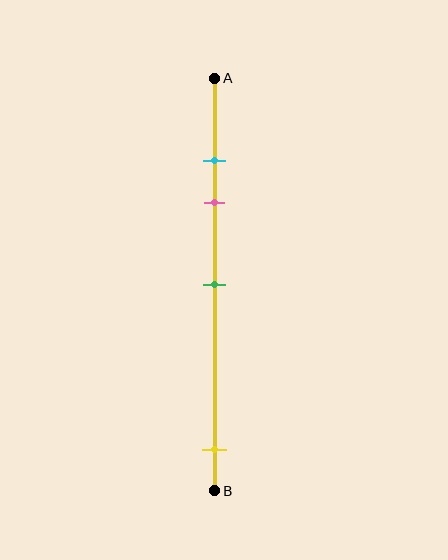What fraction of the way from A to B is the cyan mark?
The cyan mark is approximately 20% (0.2) of the way from A to B.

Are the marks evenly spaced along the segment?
No, the marks are not evenly spaced.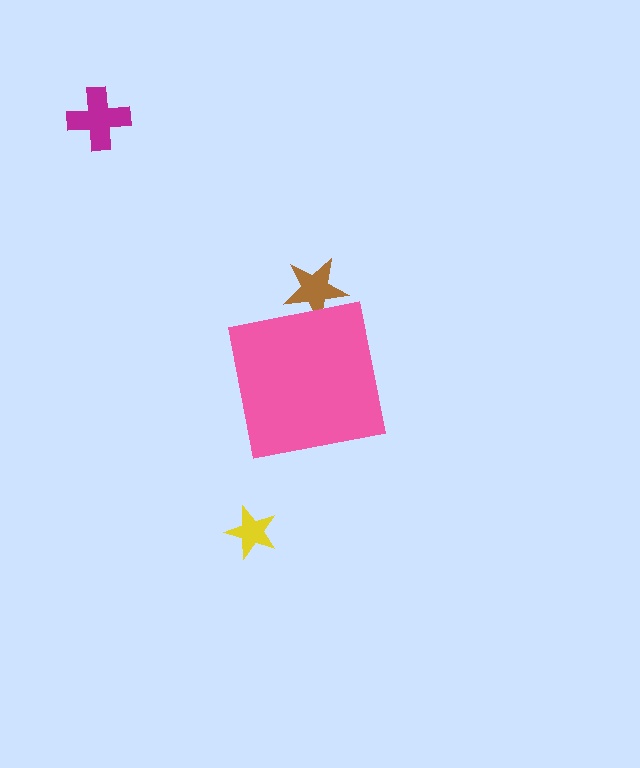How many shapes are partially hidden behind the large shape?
1 shape is partially hidden.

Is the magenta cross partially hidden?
No, the magenta cross is fully visible.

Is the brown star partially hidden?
Yes, the brown star is partially hidden behind the pink square.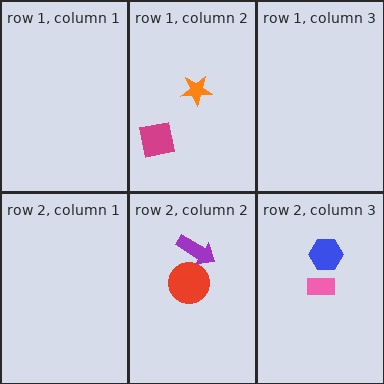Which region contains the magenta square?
The row 1, column 2 region.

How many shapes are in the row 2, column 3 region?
2.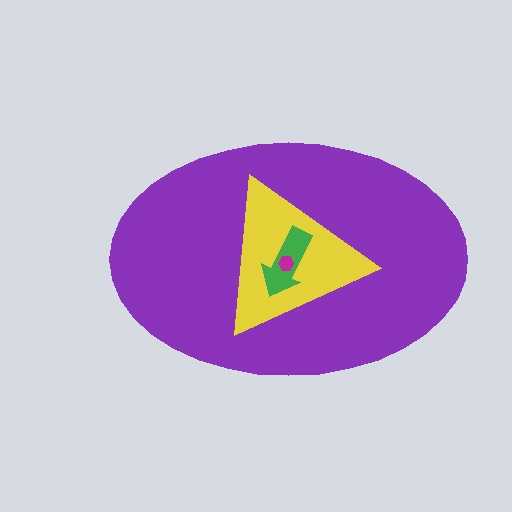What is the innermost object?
The magenta hexagon.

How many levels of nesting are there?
4.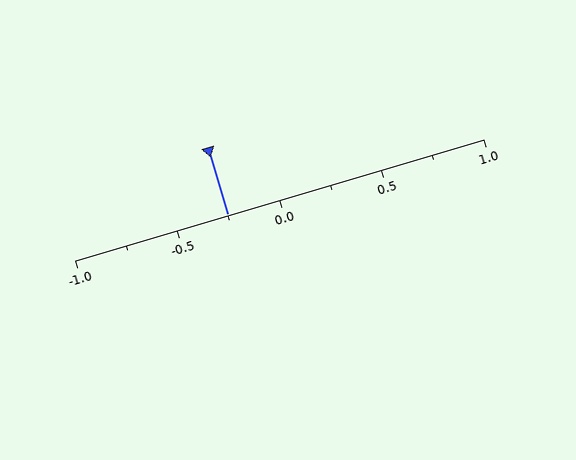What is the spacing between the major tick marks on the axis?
The major ticks are spaced 0.5 apart.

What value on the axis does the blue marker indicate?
The marker indicates approximately -0.25.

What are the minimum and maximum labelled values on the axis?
The axis runs from -1.0 to 1.0.